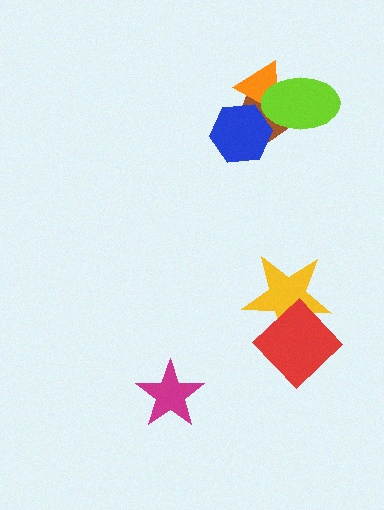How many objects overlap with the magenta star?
0 objects overlap with the magenta star.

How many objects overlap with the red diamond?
1 object overlaps with the red diamond.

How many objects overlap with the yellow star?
1 object overlaps with the yellow star.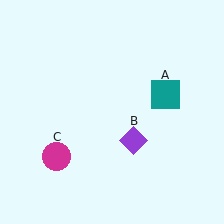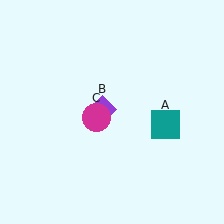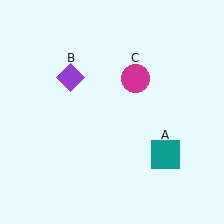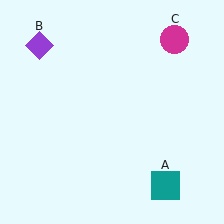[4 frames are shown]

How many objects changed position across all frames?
3 objects changed position: teal square (object A), purple diamond (object B), magenta circle (object C).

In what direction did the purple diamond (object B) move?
The purple diamond (object B) moved up and to the left.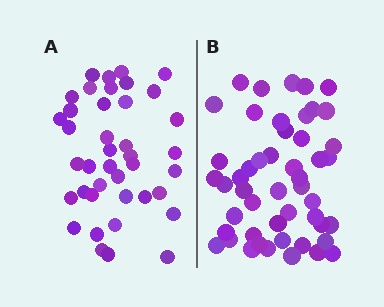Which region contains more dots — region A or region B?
Region B (the right region) has more dots.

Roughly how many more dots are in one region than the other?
Region B has roughly 8 or so more dots than region A.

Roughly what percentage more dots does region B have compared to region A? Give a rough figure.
About 20% more.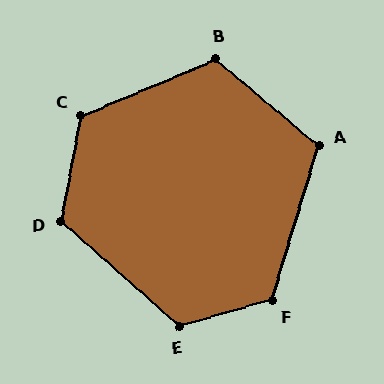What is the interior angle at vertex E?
Approximately 123 degrees (obtuse).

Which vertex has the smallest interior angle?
A, at approximately 113 degrees.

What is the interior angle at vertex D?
Approximately 121 degrees (obtuse).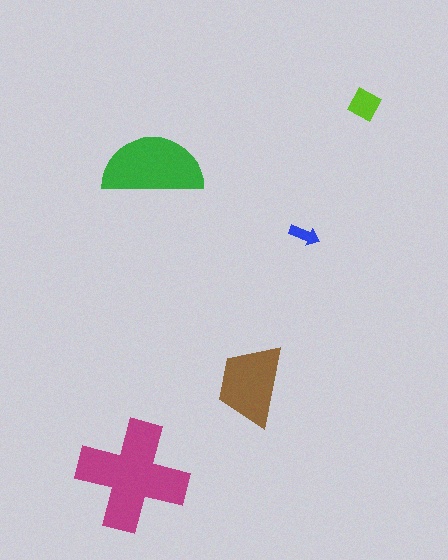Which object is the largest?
The magenta cross.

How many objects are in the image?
There are 5 objects in the image.